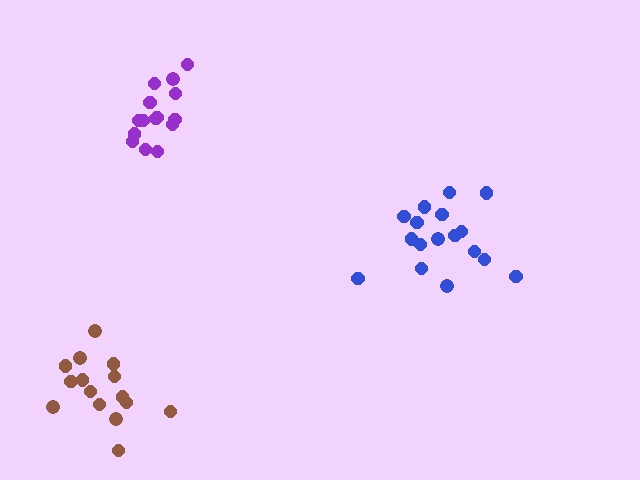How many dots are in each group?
Group 1: 15 dots, Group 2: 17 dots, Group 3: 15 dots (47 total).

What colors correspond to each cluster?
The clusters are colored: brown, blue, purple.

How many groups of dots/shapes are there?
There are 3 groups.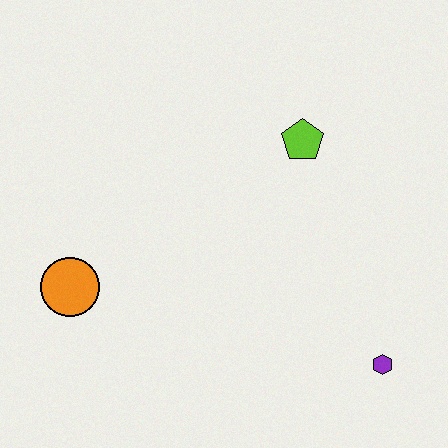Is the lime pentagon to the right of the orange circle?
Yes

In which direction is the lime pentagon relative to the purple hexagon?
The lime pentagon is above the purple hexagon.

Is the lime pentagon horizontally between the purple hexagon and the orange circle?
Yes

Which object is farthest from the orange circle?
The purple hexagon is farthest from the orange circle.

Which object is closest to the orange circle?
The lime pentagon is closest to the orange circle.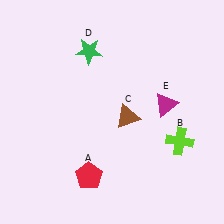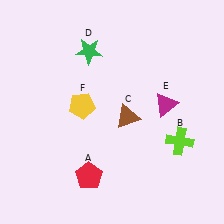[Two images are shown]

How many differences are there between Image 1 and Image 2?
There is 1 difference between the two images.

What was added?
A yellow pentagon (F) was added in Image 2.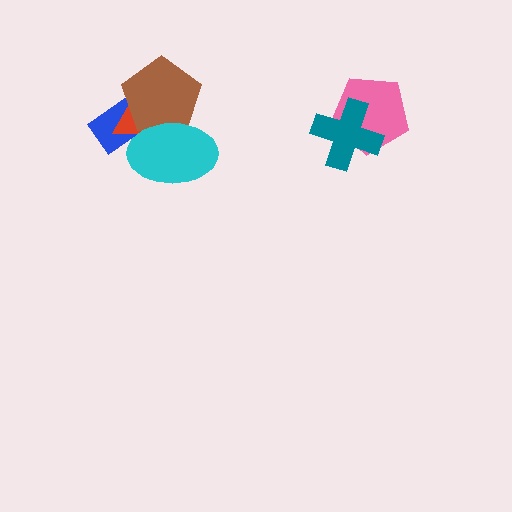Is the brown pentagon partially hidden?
Yes, it is partially covered by another shape.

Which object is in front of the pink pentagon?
The teal cross is in front of the pink pentagon.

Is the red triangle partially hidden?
Yes, it is partially covered by another shape.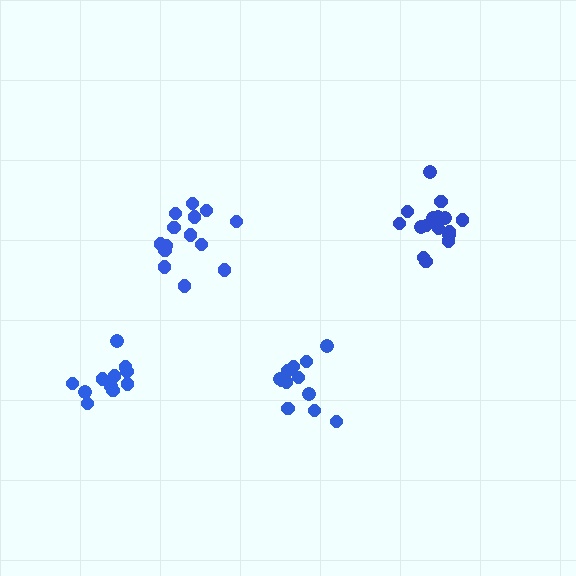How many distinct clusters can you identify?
There are 4 distinct clusters.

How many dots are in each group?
Group 1: 11 dots, Group 2: 12 dots, Group 3: 14 dots, Group 4: 17 dots (54 total).